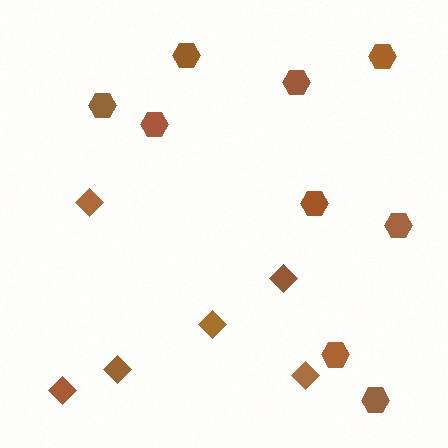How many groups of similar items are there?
There are 2 groups: one group of hexagons (9) and one group of diamonds (6).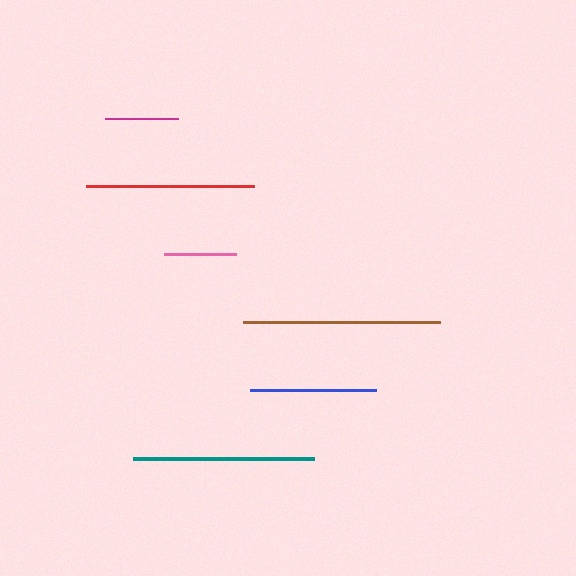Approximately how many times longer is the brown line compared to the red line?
The brown line is approximately 1.2 times the length of the red line.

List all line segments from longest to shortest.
From longest to shortest: brown, teal, red, blue, magenta, pink.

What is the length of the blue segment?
The blue segment is approximately 126 pixels long.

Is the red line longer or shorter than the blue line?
The red line is longer than the blue line.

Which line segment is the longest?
The brown line is the longest at approximately 197 pixels.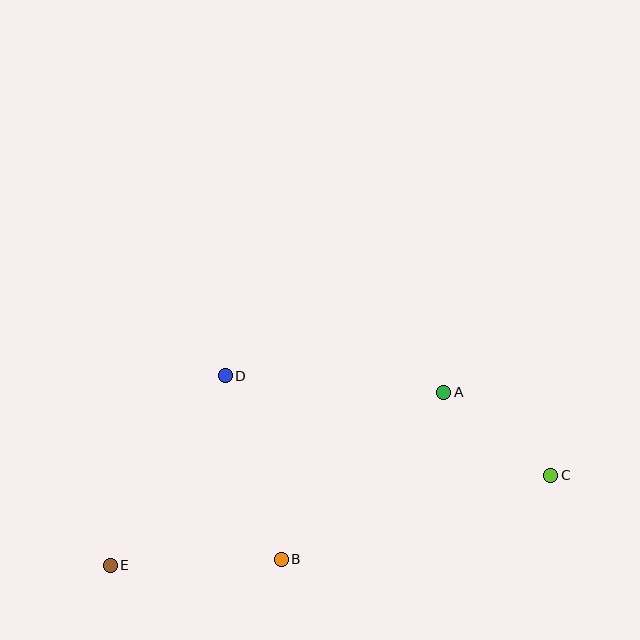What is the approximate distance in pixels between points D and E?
The distance between D and E is approximately 222 pixels.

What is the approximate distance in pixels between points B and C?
The distance between B and C is approximately 282 pixels.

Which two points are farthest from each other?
Points C and E are farthest from each other.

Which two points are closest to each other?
Points A and C are closest to each other.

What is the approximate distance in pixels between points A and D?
The distance between A and D is approximately 219 pixels.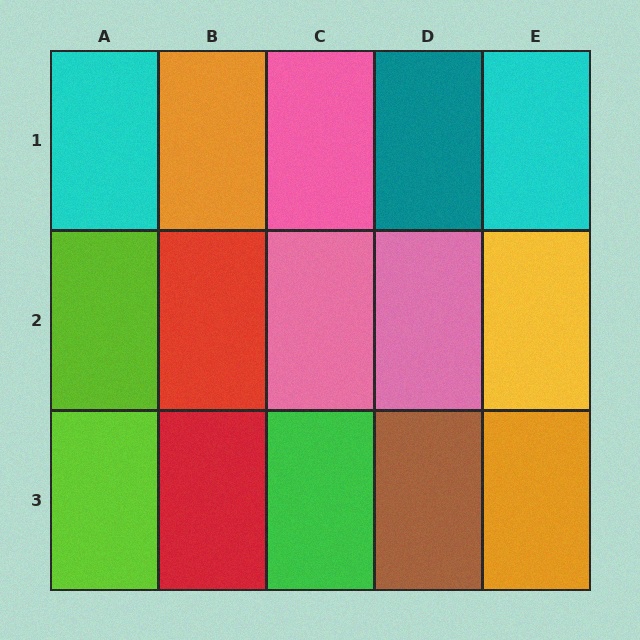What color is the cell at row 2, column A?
Lime.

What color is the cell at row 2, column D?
Pink.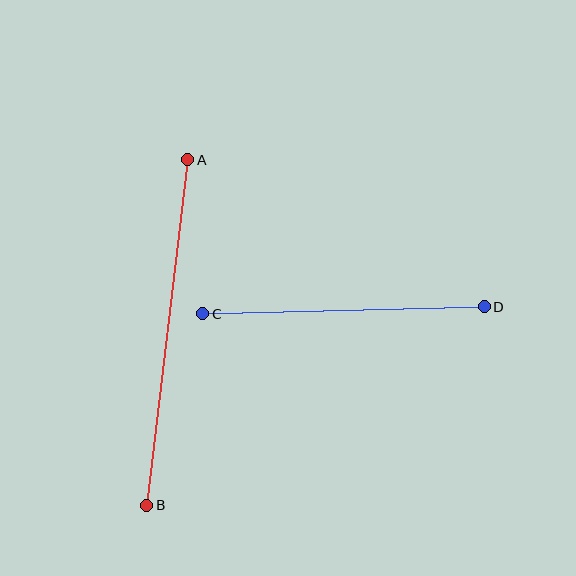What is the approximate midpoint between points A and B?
The midpoint is at approximately (167, 332) pixels.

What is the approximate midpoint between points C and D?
The midpoint is at approximately (344, 310) pixels.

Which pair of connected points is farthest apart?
Points A and B are farthest apart.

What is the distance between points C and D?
The distance is approximately 282 pixels.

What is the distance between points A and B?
The distance is approximately 348 pixels.